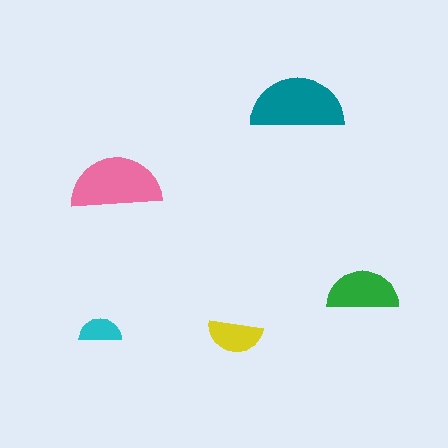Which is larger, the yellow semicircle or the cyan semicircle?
The yellow one.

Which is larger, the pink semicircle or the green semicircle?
The pink one.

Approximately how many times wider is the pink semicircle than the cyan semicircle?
About 2 times wider.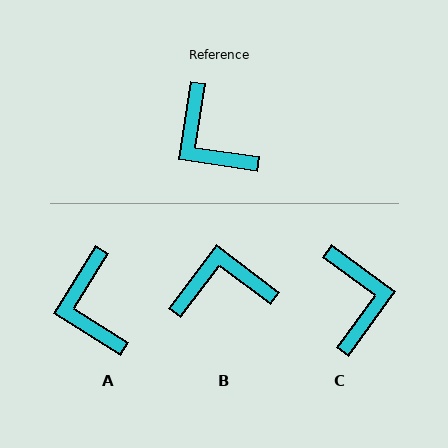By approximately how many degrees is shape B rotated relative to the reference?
Approximately 118 degrees clockwise.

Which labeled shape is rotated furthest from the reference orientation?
C, about 153 degrees away.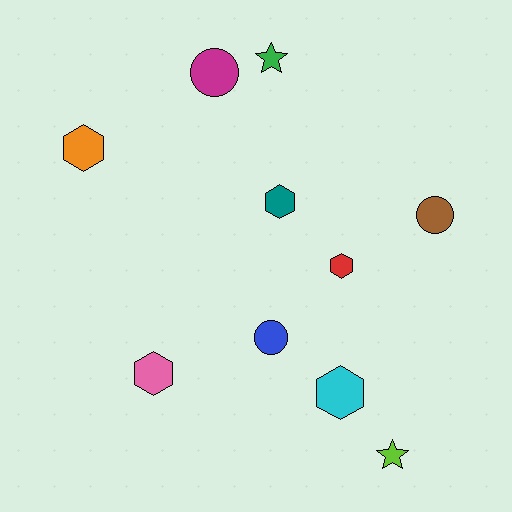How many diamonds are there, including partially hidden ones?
There are no diamonds.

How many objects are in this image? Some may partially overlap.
There are 10 objects.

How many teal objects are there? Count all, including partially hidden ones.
There is 1 teal object.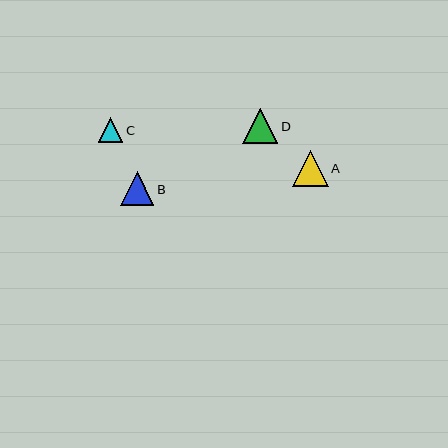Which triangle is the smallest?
Triangle C is the smallest with a size of approximately 25 pixels.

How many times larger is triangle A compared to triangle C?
Triangle A is approximately 1.5 times the size of triangle C.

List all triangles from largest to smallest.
From largest to smallest: A, D, B, C.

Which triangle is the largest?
Triangle A is the largest with a size of approximately 36 pixels.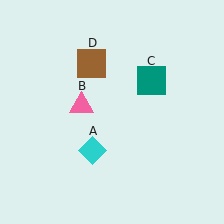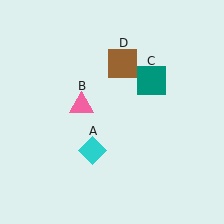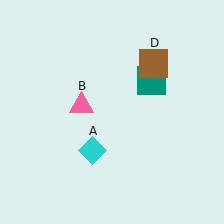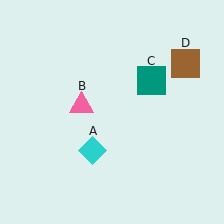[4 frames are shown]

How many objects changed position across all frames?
1 object changed position: brown square (object D).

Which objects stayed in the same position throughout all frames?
Cyan diamond (object A) and pink triangle (object B) and teal square (object C) remained stationary.